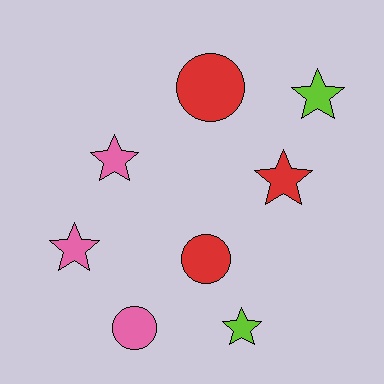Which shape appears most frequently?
Star, with 5 objects.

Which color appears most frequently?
Pink, with 3 objects.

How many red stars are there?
There is 1 red star.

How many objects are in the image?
There are 8 objects.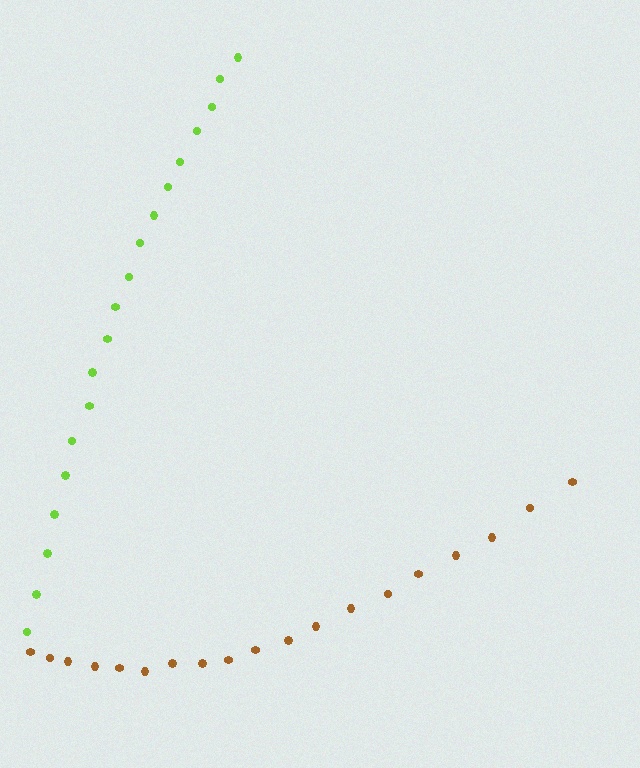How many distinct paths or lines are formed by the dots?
There are 2 distinct paths.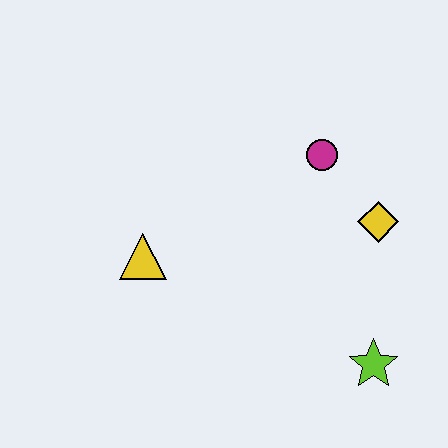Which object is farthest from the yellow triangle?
The lime star is farthest from the yellow triangle.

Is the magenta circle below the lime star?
No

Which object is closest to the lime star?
The yellow diamond is closest to the lime star.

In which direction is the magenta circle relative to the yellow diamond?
The magenta circle is above the yellow diamond.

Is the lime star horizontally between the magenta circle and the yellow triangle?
No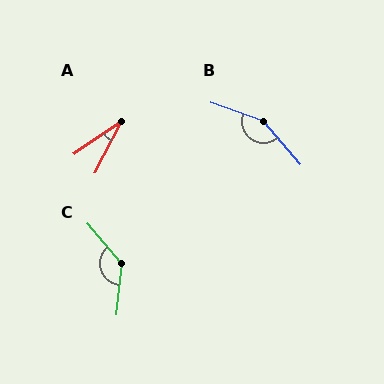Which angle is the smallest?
A, at approximately 28 degrees.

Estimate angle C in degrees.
Approximately 133 degrees.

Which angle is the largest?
B, at approximately 149 degrees.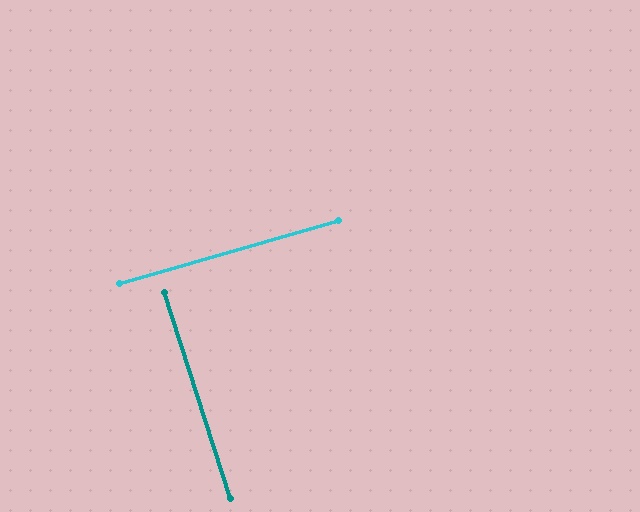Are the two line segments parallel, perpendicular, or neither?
Perpendicular — they meet at approximately 88°.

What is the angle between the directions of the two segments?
Approximately 88 degrees.